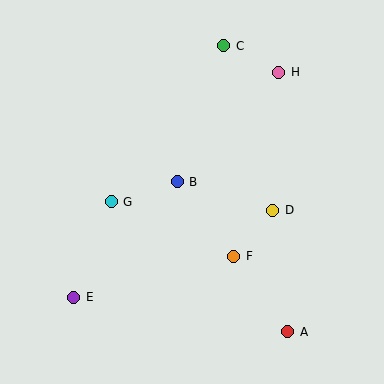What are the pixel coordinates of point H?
Point H is at (279, 72).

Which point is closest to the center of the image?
Point B at (177, 182) is closest to the center.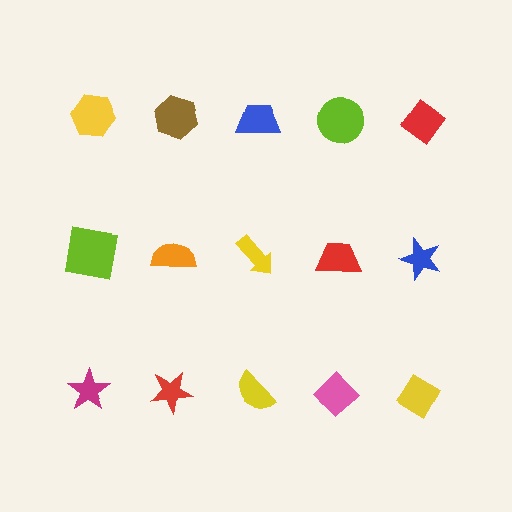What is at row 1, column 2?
A brown hexagon.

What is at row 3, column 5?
A yellow diamond.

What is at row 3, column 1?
A magenta star.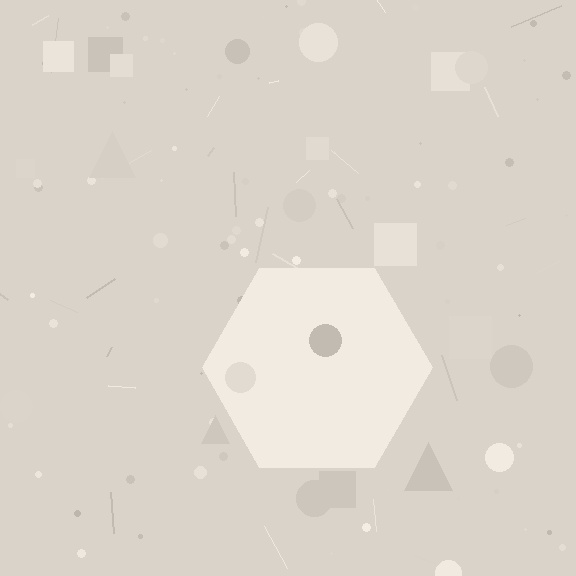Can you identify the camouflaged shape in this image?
The camouflaged shape is a hexagon.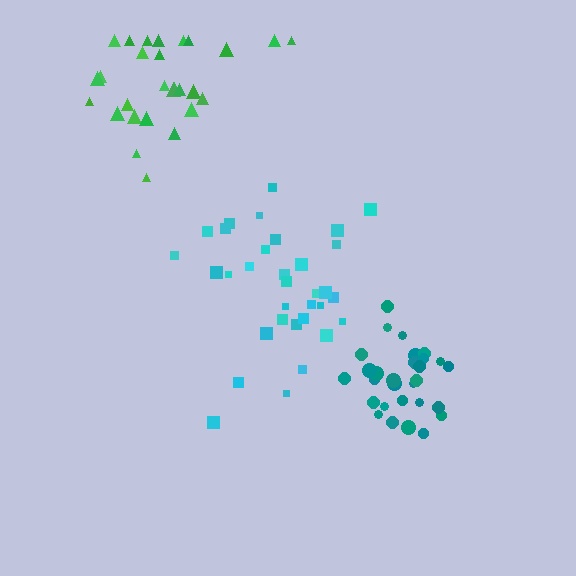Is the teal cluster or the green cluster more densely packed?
Teal.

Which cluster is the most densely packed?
Teal.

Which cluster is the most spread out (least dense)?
Green.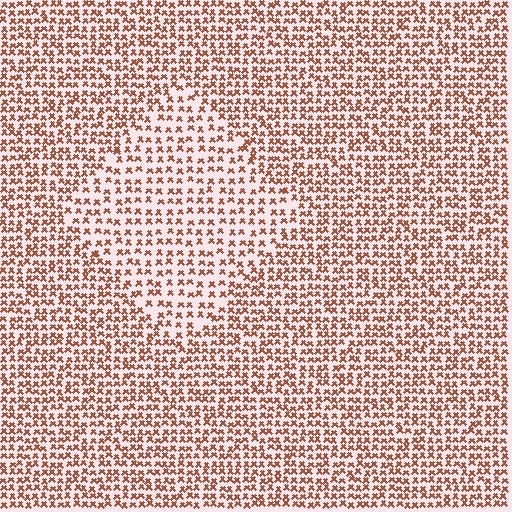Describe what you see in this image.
The image contains small brown elements arranged at two different densities. A diamond-shaped region is visible where the elements are less densely packed than the surrounding area.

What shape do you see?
I see a diamond.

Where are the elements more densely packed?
The elements are more densely packed outside the diamond boundary.